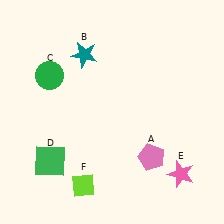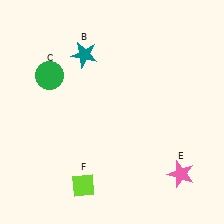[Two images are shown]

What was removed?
The green square (D), the pink pentagon (A) were removed in Image 2.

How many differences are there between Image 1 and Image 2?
There are 2 differences between the two images.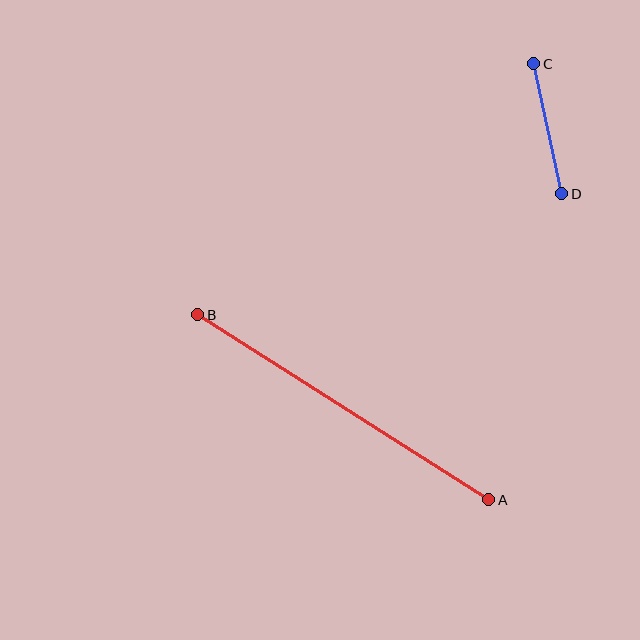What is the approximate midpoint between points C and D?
The midpoint is at approximately (548, 129) pixels.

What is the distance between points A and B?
The distance is approximately 345 pixels.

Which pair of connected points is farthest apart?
Points A and B are farthest apart.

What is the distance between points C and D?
The distance is approximately 133 pixels.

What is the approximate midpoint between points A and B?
The midpoint is at approximately (343, 407) pixels.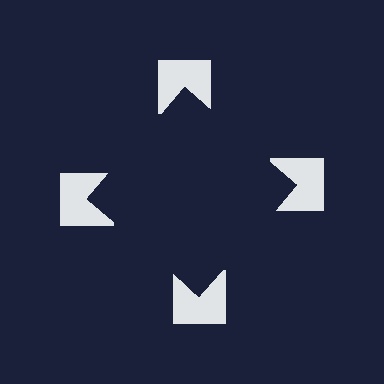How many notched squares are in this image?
There are 4 — one at each vertex of the illusory square.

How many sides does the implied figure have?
4 sides.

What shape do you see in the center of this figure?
An illusory square — its edges are inferred from the aligned wedge cuts in the notched squares, not physically drawn.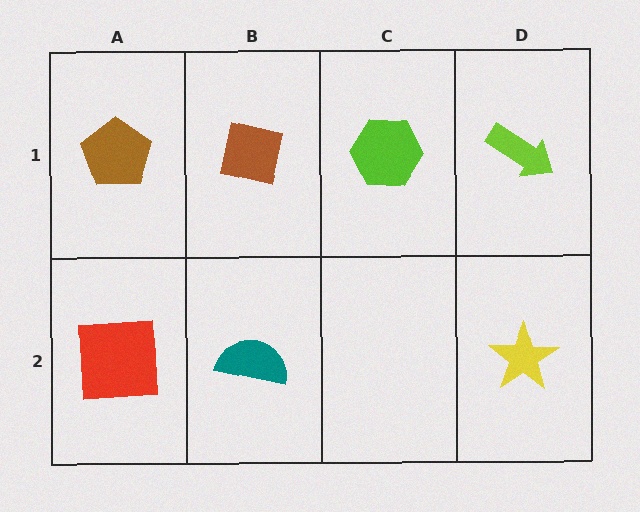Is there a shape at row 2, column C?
No, that cell is empty.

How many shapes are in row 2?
3 shapes.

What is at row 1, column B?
A brown square.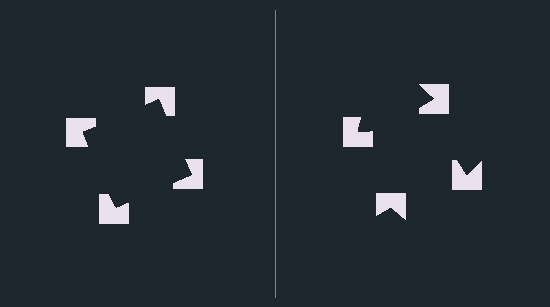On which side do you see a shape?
An illusory square appears on the left side. On the right side the wedge cuts are rotated, so no coherent shape forms.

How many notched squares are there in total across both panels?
8 — 4 on each side.